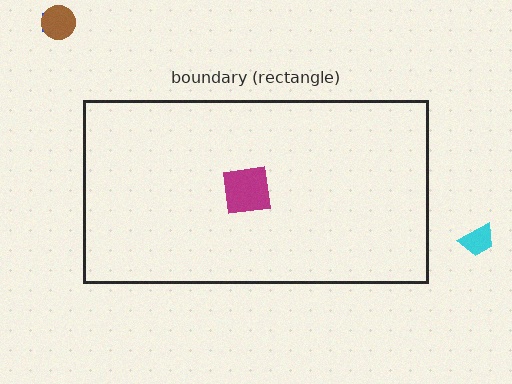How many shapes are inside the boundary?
1 inside, 3 outside.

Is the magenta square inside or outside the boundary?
Inside.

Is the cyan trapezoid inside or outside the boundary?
Outside.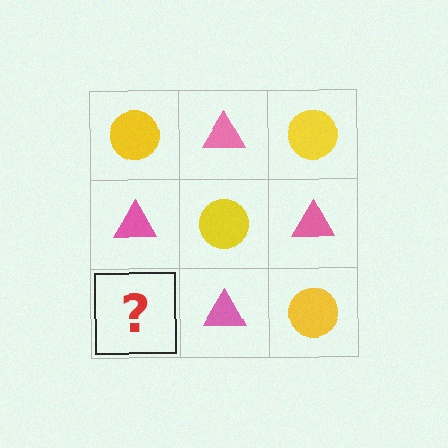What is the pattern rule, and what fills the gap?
The rule is that it alternates yellow circle and pink triangle in a checkerboard pattern. The gap should be filled with a yellow circle.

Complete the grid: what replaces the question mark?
The question mark should be replaced with a yellow circle.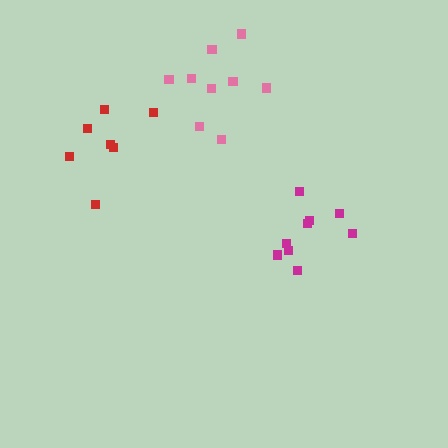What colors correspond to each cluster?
The clusters are colored: red, magenta, pink.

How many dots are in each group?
Group 1: 7 dots, Group 2: 9 dots, Group 3: 9 dots (25 total).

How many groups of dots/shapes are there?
There are 3 groups.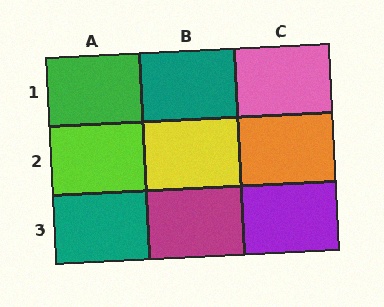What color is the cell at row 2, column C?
Orange.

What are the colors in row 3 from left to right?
Teal, magenta, purple.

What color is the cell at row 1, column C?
Pink.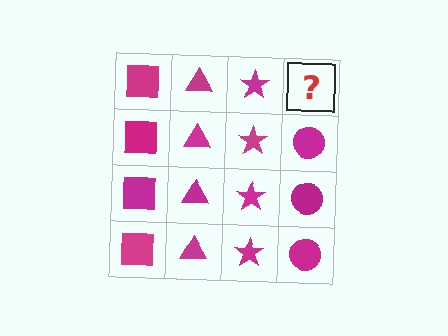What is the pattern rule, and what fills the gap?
The rule is that each column has a consistent shape. The gap should be filled with a magenta circle.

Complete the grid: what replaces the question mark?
The question mark should be replaced with a magenta circle.